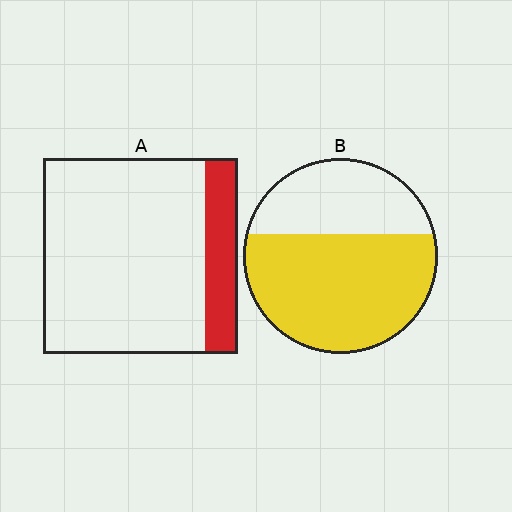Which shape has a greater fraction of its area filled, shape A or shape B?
Shape B.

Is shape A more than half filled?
No.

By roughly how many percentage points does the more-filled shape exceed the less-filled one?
By roughly 45 percentage points (B over A).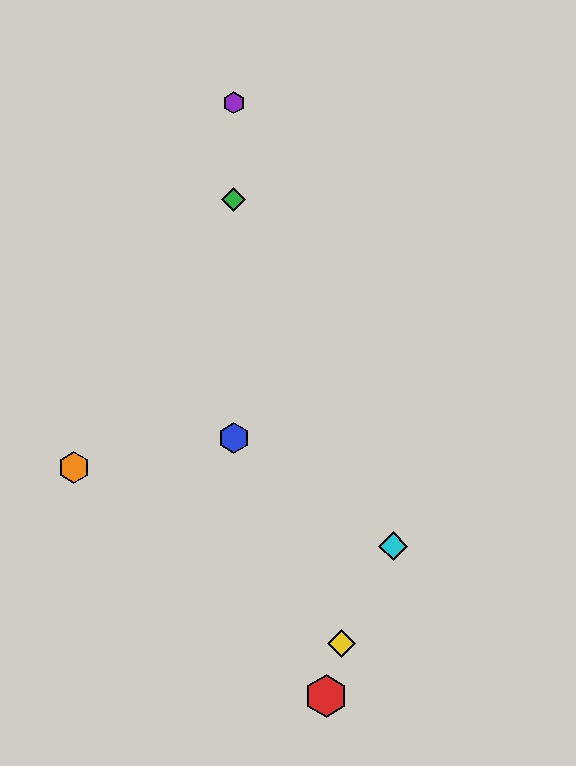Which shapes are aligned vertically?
The blue hexagon, the green diamond, the purple hexagon are aligned vertically.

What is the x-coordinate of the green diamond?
The green diamond is at x≈234.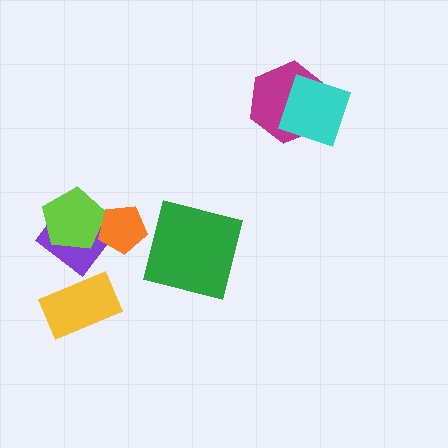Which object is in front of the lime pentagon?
The orange pentagon is in front of the lime pentagon.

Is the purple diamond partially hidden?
Yes, it is partially covered by another shape.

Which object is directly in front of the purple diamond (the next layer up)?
The lime pentagon is directly in front of the purple diamond.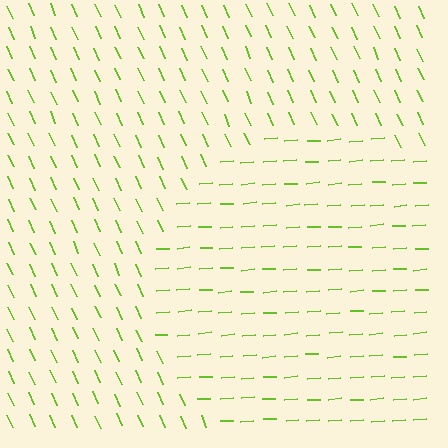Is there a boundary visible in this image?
Yes, there is a texture boundary formed by a change in line orientation.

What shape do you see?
I see a circle.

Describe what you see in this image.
The image is filled with small lime line segments. A circle region in the image has lines oriented differently from the surrounding lines, creating a visible texture boundary.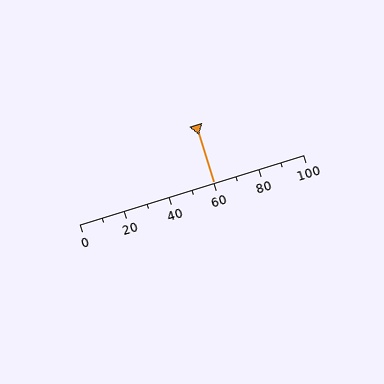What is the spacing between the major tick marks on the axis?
The major ticks are spaced 20 apart.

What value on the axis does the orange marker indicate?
The marker indicates approximately 60.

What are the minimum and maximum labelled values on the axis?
The axis runs from 0 to 100.